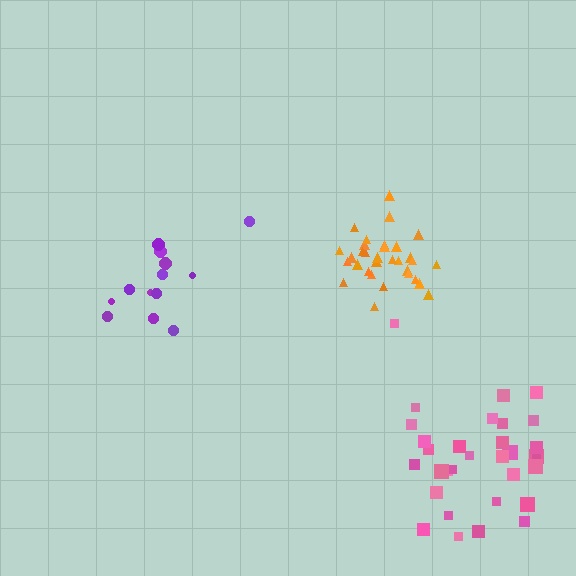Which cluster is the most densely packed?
Orange.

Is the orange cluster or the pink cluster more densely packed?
Orange.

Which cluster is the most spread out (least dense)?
Purple.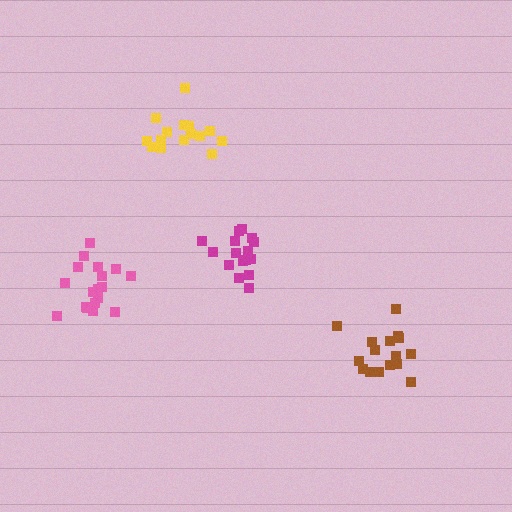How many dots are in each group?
Group 1: 18 dots, Group 2: 15 dots, Group 3: 16 dots, Group 4: 16 dots (65 total).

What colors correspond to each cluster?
The clusters are colored: pink, yellow, brown, magenta.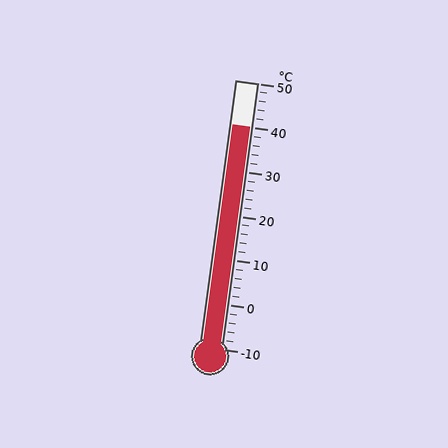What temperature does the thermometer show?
The thermometer shows approximately 40°C.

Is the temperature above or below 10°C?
The temperature is above 10°C.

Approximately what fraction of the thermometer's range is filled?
The thermometer is filled to approximately 85% of its range.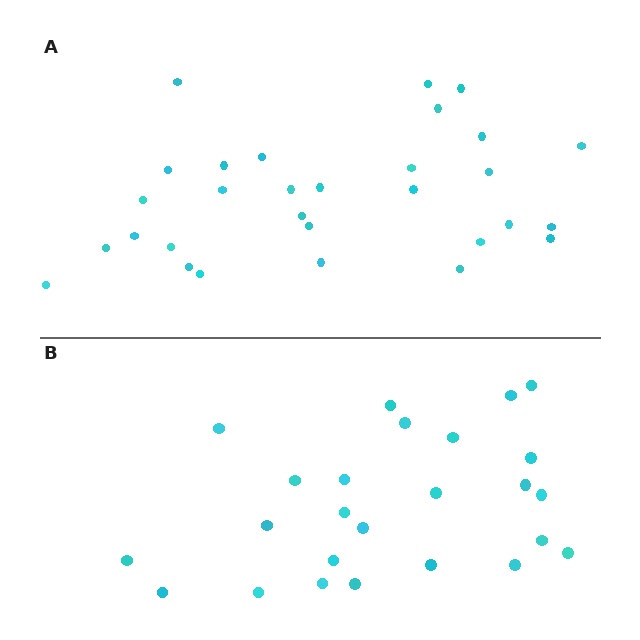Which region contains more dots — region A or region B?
Region A (the top region) has more dots.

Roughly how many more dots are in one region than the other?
Region A has about 5 more dots than region B.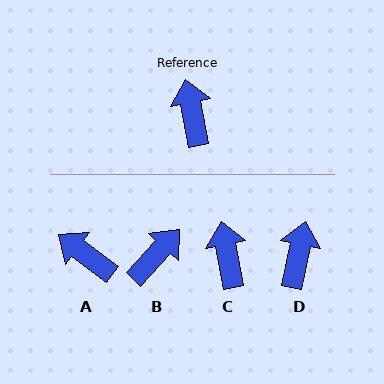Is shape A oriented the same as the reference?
No, it is off by about 42 degrees.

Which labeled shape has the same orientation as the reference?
C.